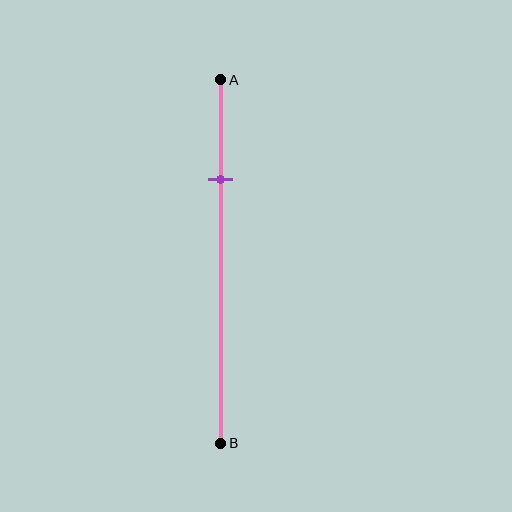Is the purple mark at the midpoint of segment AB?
No, the mark is at about 30% from A, not at the 50% midpoint.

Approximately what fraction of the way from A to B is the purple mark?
The purple mark is approximately 30% of the way from A to B.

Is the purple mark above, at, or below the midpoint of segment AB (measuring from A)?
The purple mark is above the midpoint of segment AB.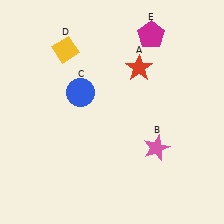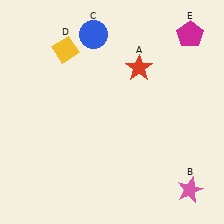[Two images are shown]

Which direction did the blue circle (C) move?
The blue circle (C) moved up.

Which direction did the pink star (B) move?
The pink star (B) moved down.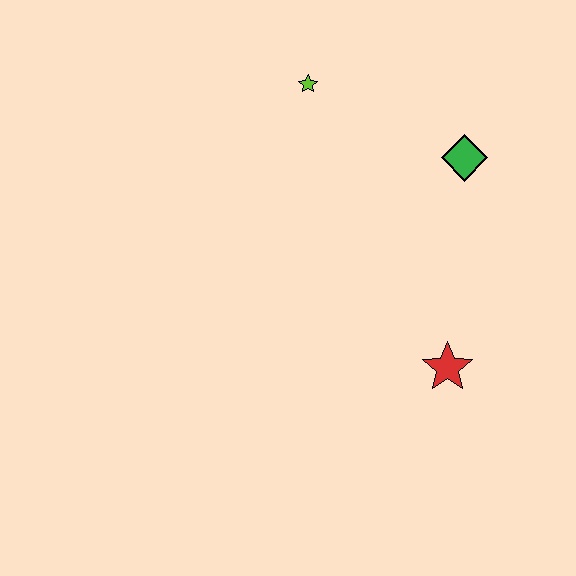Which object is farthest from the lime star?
The red star is farthest from the lime star.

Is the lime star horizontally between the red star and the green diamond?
No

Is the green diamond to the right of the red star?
Yes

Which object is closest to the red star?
The green diamond is closest to the red star.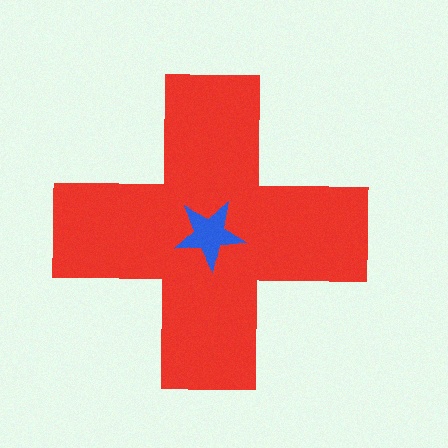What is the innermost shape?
The blue star.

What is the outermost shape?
The red cross.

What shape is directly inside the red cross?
The blue star.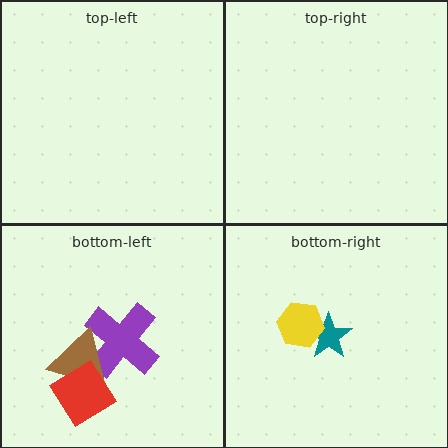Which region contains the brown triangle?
The bottom-left region.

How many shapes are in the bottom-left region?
3.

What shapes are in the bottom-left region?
The purple cross, the brown triangle, the red diamond.